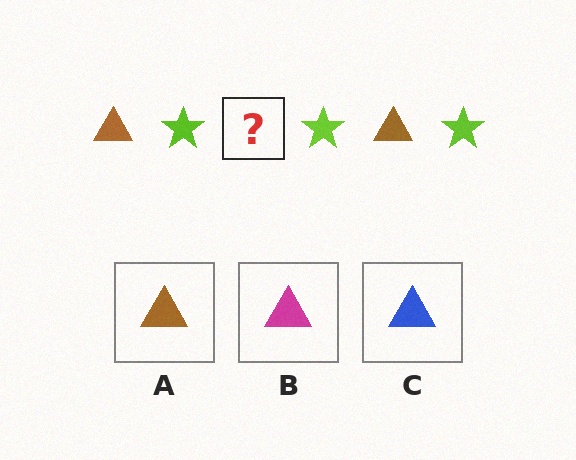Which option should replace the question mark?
Option A.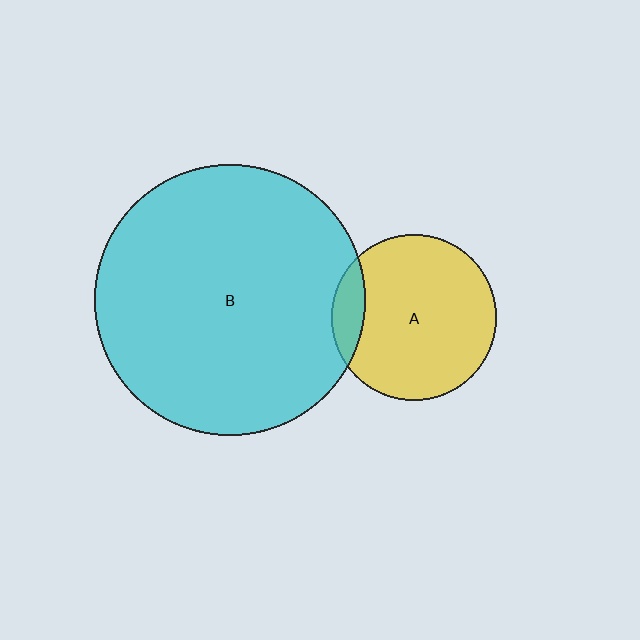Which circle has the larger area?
Circle B (cyan).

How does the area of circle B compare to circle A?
Approximately 2.7 times.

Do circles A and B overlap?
Yes.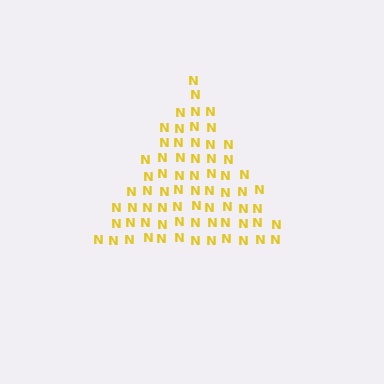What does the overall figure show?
The overall figure shows a triangle.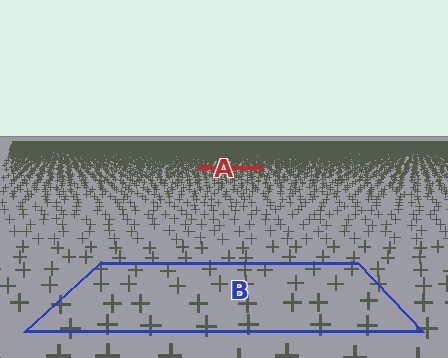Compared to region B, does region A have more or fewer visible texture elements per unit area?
Region A has more texture elements per unit area — they are packed more densely because it is farther away.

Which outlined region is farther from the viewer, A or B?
Region A is farther from the viewer — the texture elements inside it appear smaller and more densely packed.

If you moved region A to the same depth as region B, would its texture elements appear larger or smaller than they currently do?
They would appear larger. At a closer depth, the same texture elements are projected at a bigger on-screen size.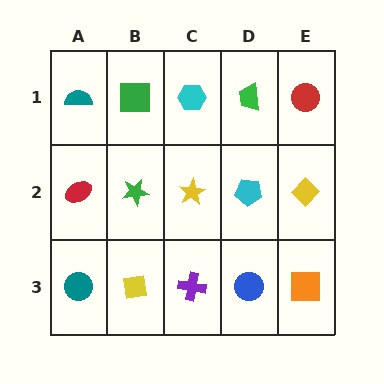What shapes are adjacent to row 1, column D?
A cyan pentagon (row 2, column D), a cyan hexagon (row 1, column C), a red circle (row 1, column E).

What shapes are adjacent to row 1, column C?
A yellow star (row 2, column C), a green square (row 1, column B), a green trapezoid (row 1, column D).